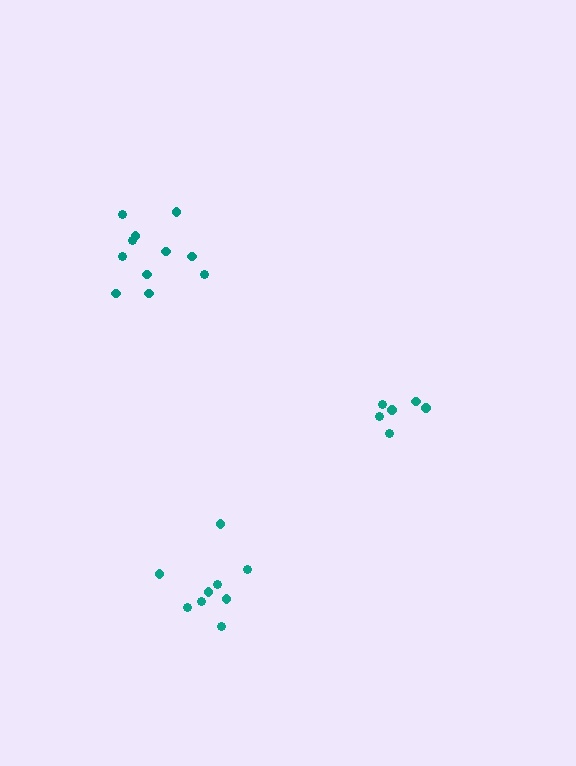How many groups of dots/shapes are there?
There are 3 groups.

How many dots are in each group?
Group 1: 9 dots, Group 2: 6 dots, Group 3: 11 dots (26 total).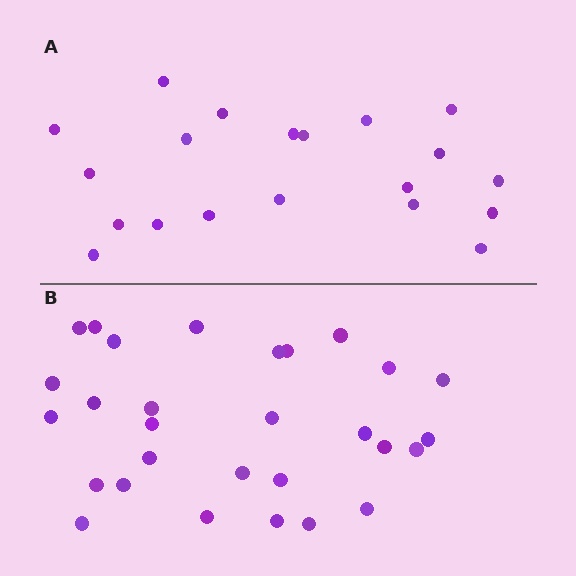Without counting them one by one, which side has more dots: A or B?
Region B (the bottom region) has more dots.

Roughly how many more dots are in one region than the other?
Region B has roughly 8 or so more dots than region A.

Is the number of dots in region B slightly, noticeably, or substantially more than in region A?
Region B has substantially more. The ratio is roughly 1.4 to 1.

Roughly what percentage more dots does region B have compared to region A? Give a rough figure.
About 45% more.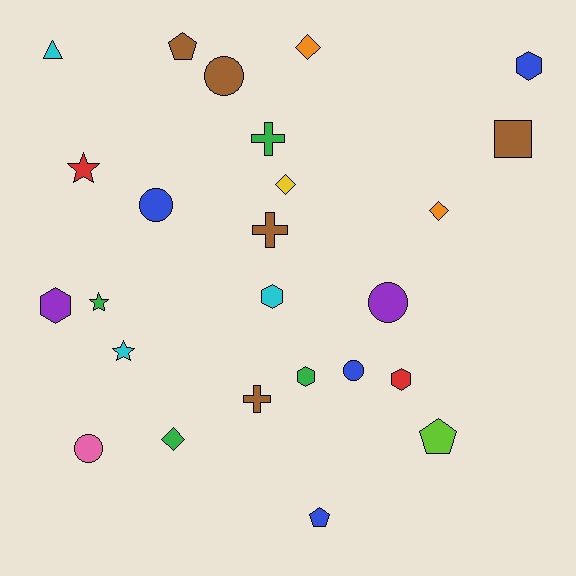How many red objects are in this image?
There are 2 red objects.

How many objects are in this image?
There are 25 objects.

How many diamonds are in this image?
There are 4 diamonds.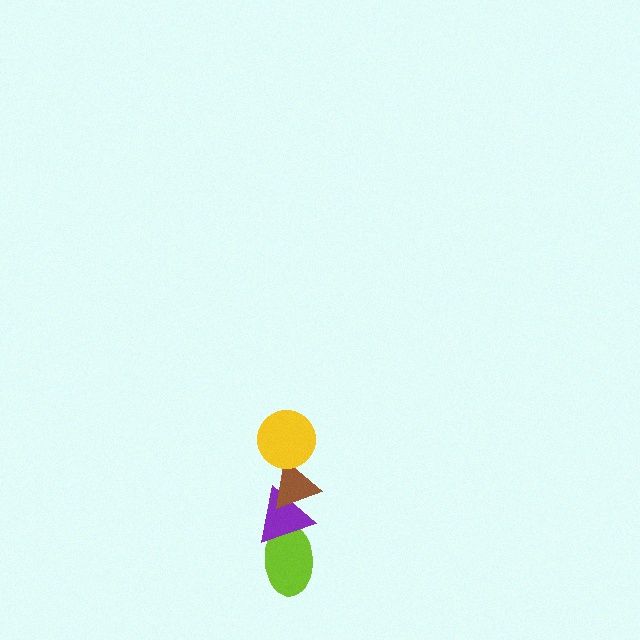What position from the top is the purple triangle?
The purple triangle is 3rd from the top.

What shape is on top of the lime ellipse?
The purple triangle is on top of the lime ellipse.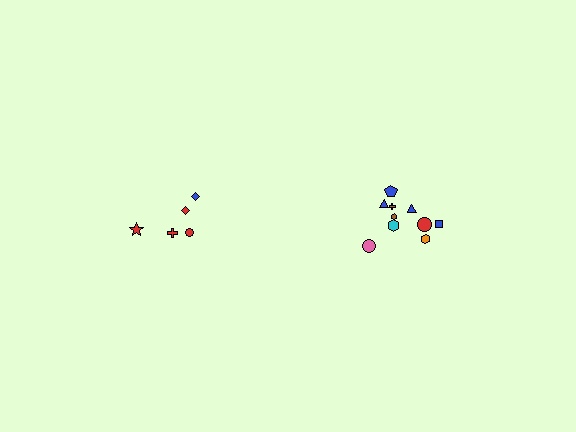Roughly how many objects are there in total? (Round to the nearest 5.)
Roughly 15 objects in total.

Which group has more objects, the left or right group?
The right group.